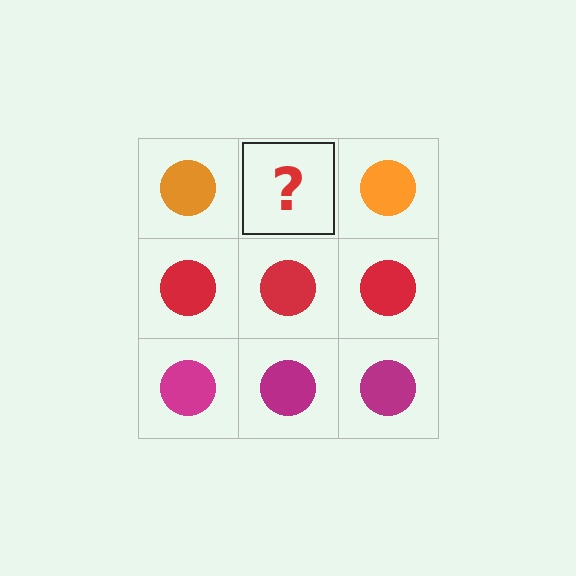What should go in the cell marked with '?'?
The missing cell should contain an orange circle.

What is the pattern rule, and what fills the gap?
The rule is that each row has a consistent color. The gap should be filled with an orange circle.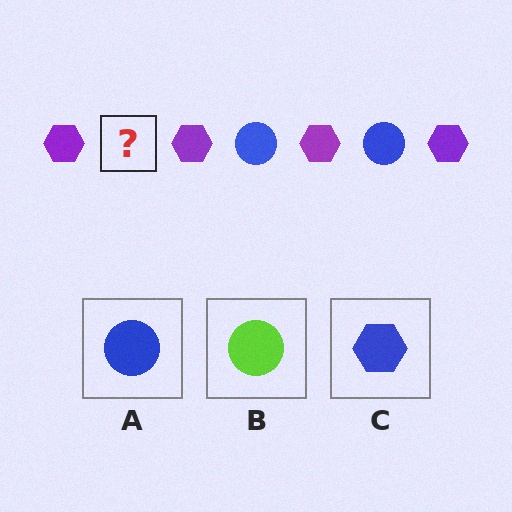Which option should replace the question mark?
Option A.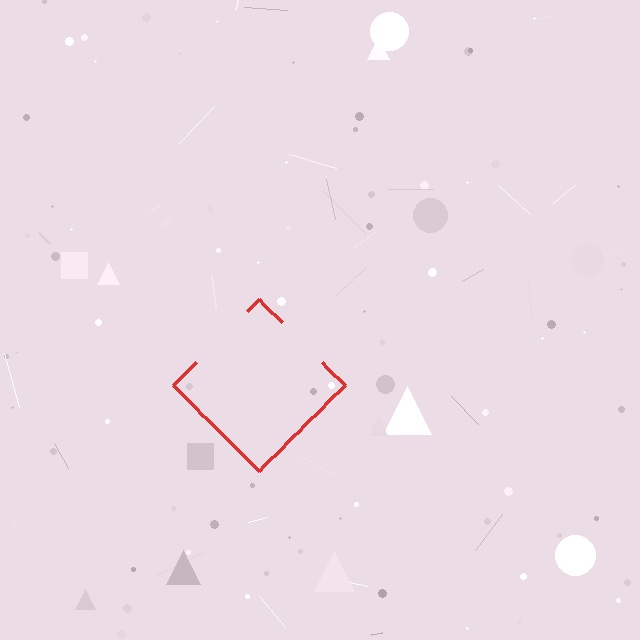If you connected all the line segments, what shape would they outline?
They would outline a diamond.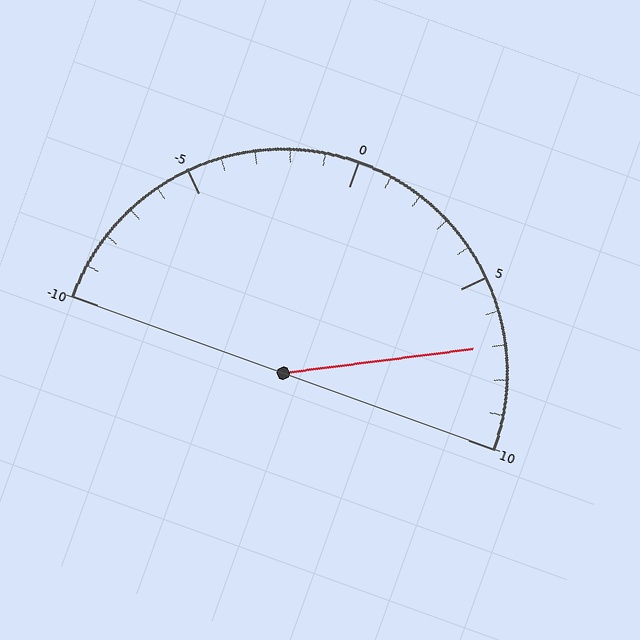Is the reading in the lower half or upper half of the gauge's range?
The reading is in the upper half of the range (-10 to 10).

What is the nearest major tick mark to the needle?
The nearest major tick mark is 5.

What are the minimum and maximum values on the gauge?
The gauge ranges from -10 to 10.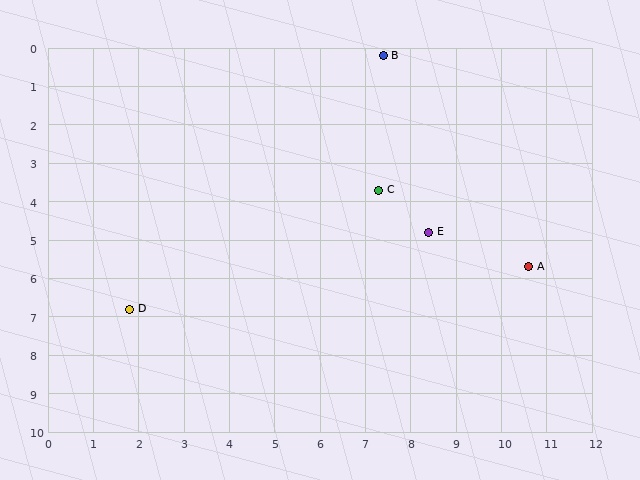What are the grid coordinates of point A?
Point A is at approximately (10.6, 5.7).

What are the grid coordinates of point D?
Point D is at approximately (1.8, 6.8).